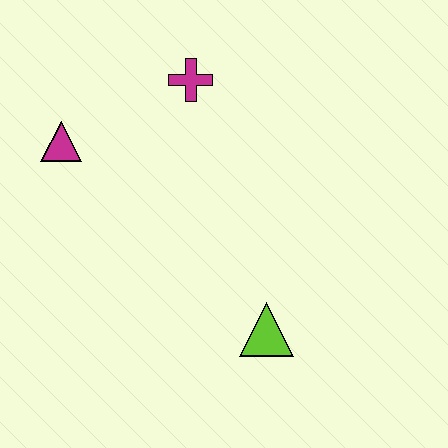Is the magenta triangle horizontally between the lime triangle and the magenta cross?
No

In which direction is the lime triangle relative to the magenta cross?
The lime triangle is below the magenta cross.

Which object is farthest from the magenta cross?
The lime triangle is farthest from the magenta cross.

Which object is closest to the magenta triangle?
The magenta cross is closest to the magenta triangle.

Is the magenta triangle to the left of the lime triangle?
Yes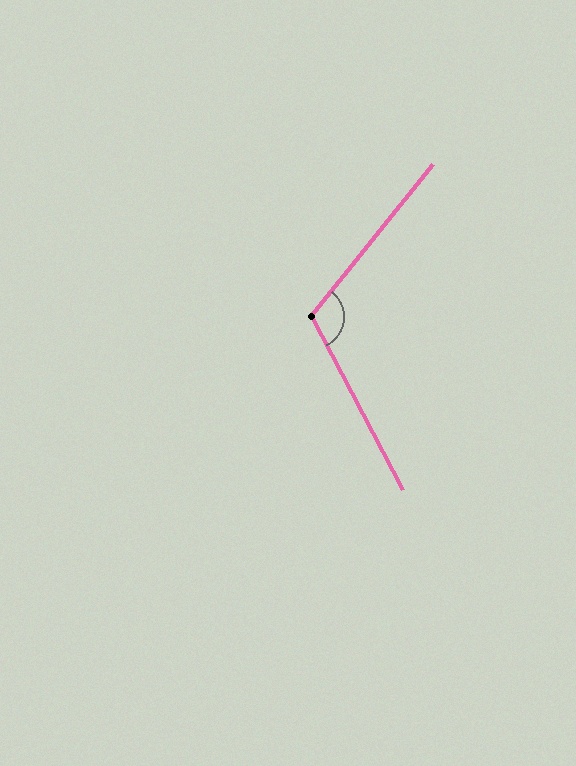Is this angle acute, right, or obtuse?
It is obtuse.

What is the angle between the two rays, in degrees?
Approximately 113 degrees.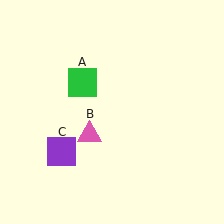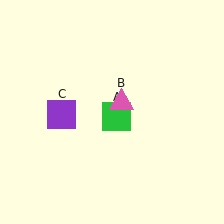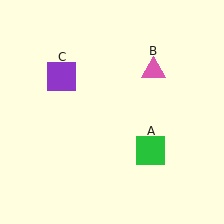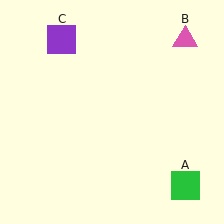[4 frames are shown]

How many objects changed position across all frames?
3 objects changed position: green square (object A), pink triangle (object B), purple square (object C).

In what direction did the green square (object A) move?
The green square (object A) moved down and to the right.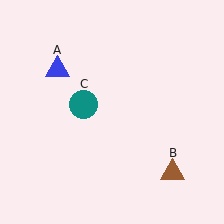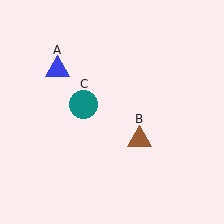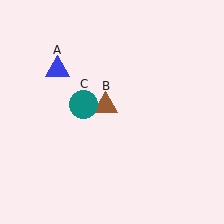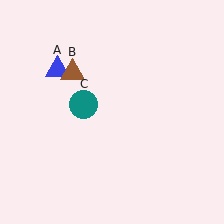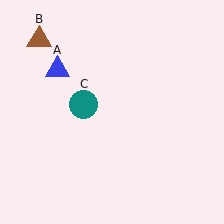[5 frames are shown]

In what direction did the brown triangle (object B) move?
The brown triangle (object B) moved up and to the left.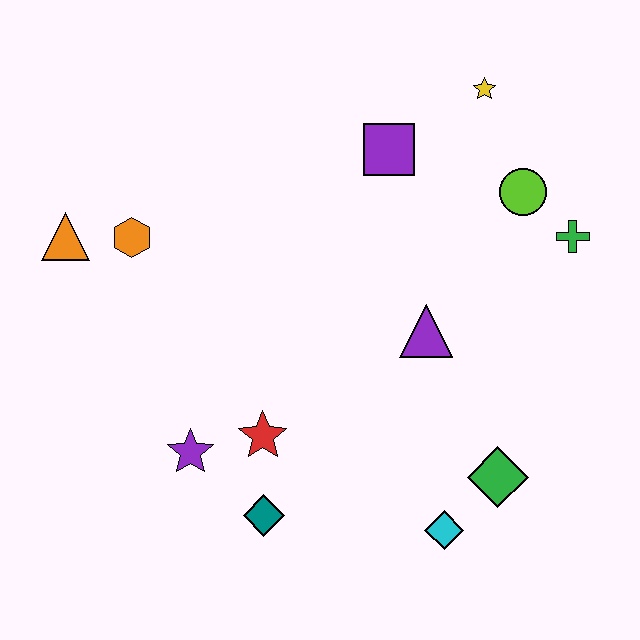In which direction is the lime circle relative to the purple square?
The lime circle is to the right of the purple square.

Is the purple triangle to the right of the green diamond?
No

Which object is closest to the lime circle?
The green cross is closest to the lime circle.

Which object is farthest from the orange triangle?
The green cross is farthest from the orange triangle.